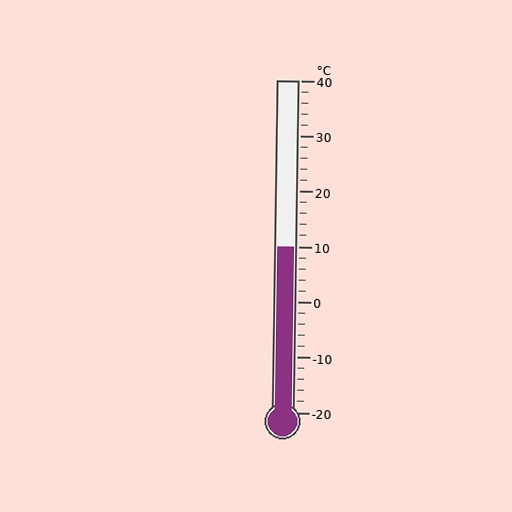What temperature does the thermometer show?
The thermometer shows approximately 10°C.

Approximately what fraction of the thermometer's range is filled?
The thermometer is filled to approximately 50% of its range.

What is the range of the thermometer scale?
The thermometer scale ranges from -20°C to 40°C.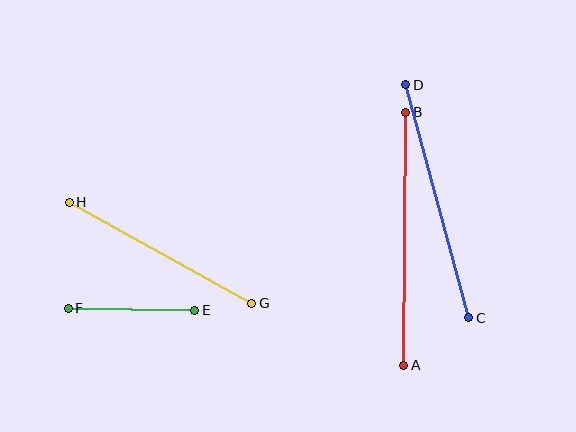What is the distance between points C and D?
The distance is approximately 242 pixels.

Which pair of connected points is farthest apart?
Points A and B are farthest apart.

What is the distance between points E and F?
The distance is approximately 127 pixels.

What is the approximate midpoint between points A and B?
The midpoint is at approximately (405, 239) pixels.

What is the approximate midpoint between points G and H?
The midpoint is at approximately (161, 253) pixels.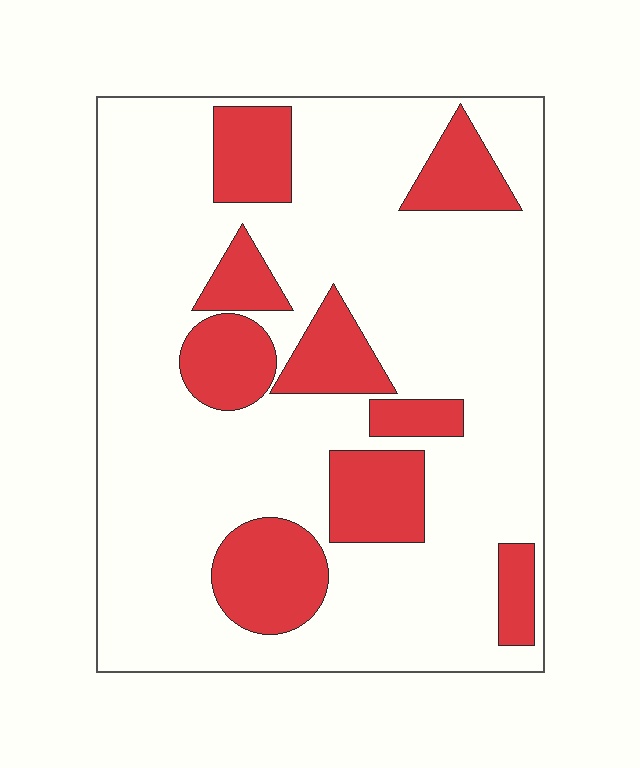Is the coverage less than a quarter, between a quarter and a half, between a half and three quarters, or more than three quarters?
Less than a quarter.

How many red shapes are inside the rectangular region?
9.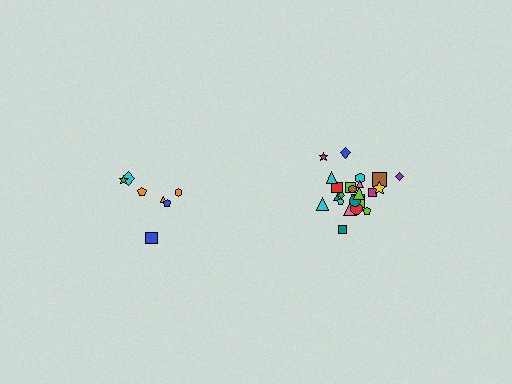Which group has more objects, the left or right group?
The right group.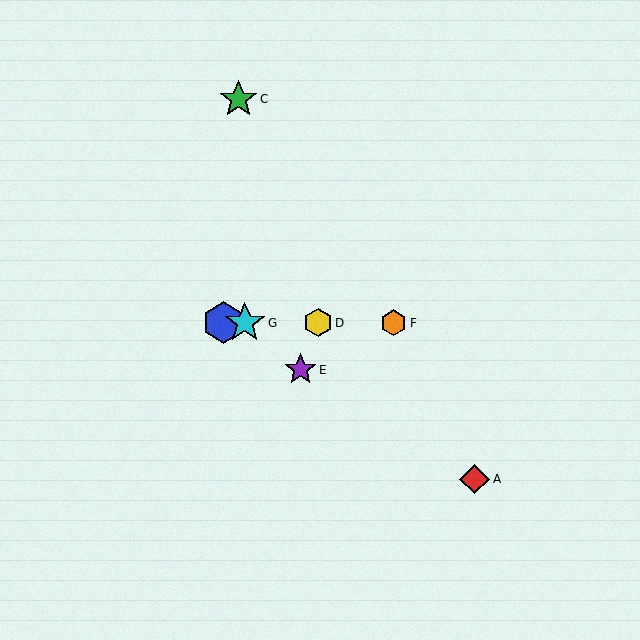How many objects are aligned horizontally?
4 objects (B, D, F, G) are aligned horizontally.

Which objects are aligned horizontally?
Objects B, D, F, G are aligned horizontally.